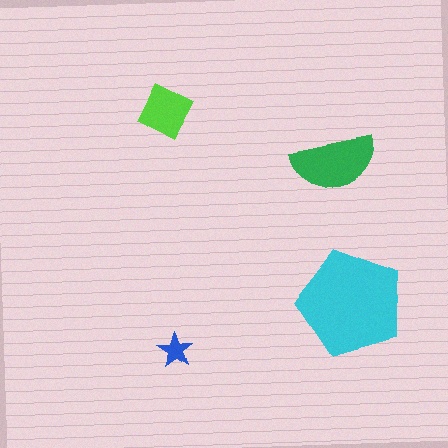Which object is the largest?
The cyan pentagon.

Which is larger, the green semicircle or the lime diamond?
The green semicircle.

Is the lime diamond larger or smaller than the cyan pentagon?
Smaller.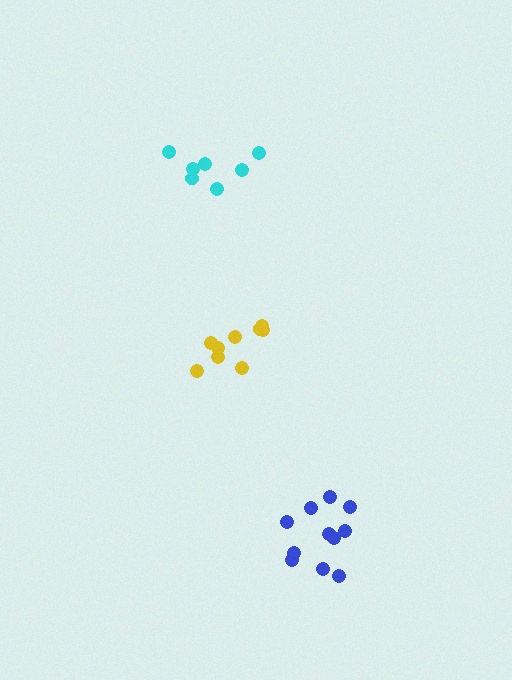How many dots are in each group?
Group 1: 11 dots, Group 2: 9 dots, Group 3: 7 dots (27 total).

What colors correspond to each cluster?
The clusters are colored: blue, yellow, cyan.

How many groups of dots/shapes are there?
There are 3 groups.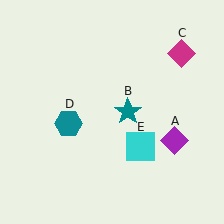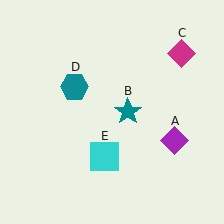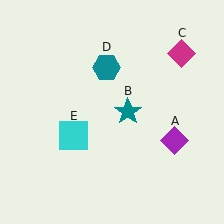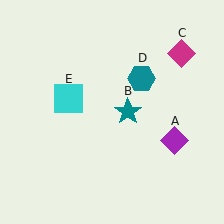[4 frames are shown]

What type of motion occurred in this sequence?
The teal hexagon (object D), cyan square (object E) rotated clockwise around the center of the scene.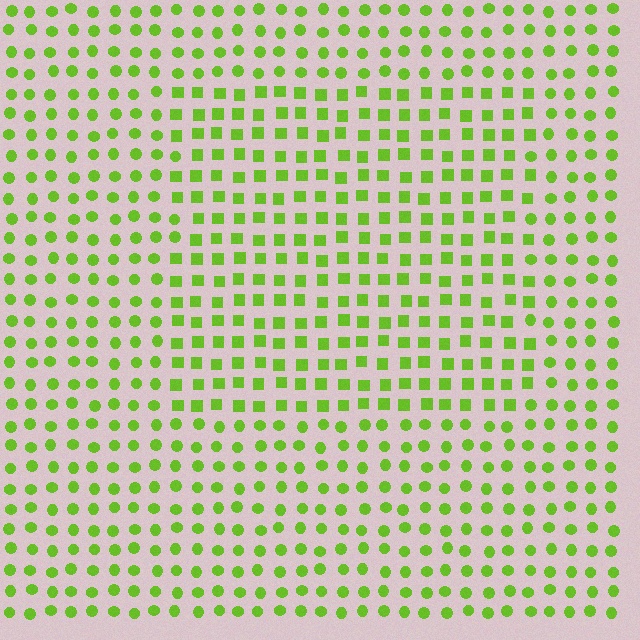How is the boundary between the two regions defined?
The boundary is defined by a change in element shape: squares inside vs. circles outside. All elements share the same color and spacing.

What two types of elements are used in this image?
The image uses squares inside the rectangle region and circles outside it.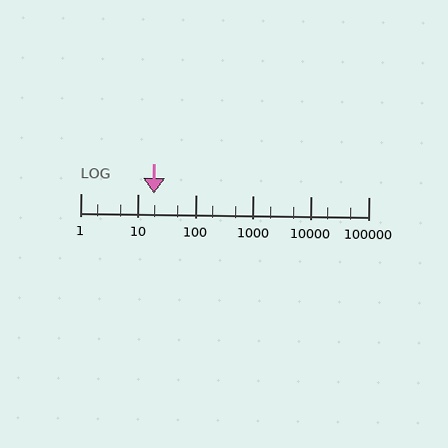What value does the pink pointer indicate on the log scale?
The pointer indicates approximately 19.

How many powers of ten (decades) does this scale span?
The scale spans 5 decades, from 1 to 100000.